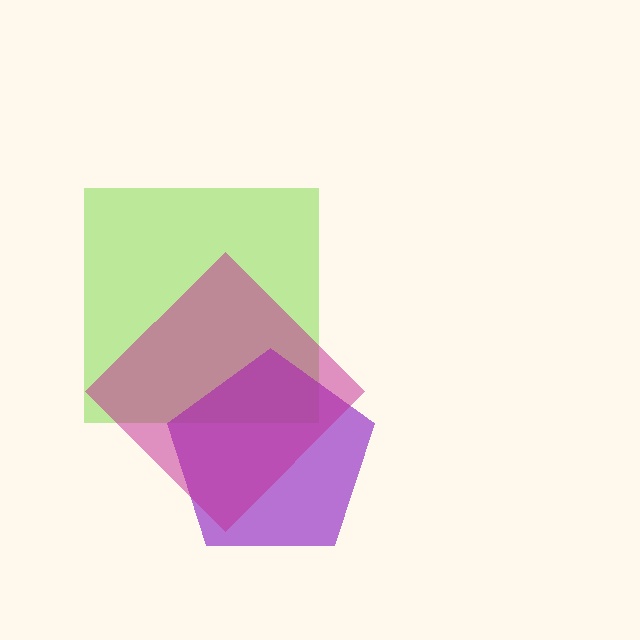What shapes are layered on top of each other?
The layered shapes are: a lime square, a purple pentagon, a magenta diamond.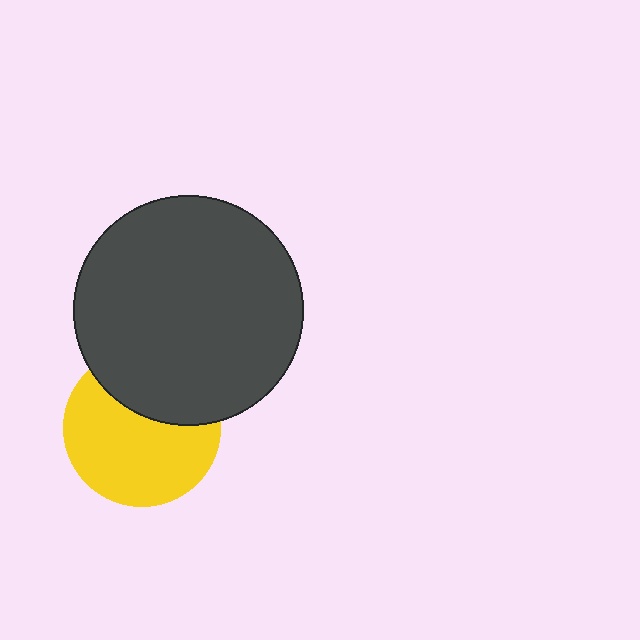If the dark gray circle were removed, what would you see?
You would see the complete yellow circle.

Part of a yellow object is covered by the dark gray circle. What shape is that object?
It is a circle.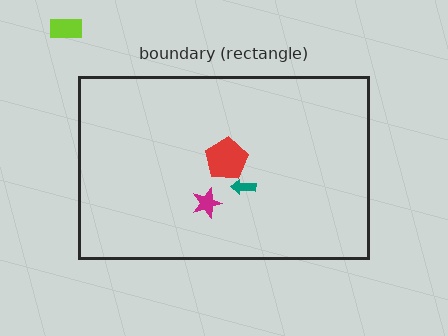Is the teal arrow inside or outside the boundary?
Inside.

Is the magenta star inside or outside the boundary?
Inside.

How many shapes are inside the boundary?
3 inside, 1 outside.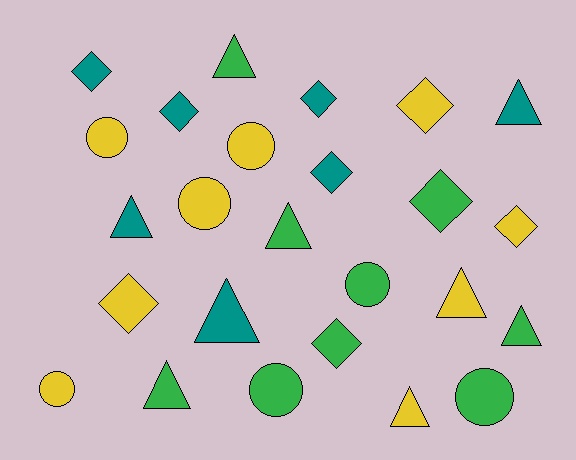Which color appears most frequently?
Green, with 9 objects.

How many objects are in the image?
There are 25 objects.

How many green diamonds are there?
There are 2 green diamonds.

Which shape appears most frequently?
Triangle, with 9 objects.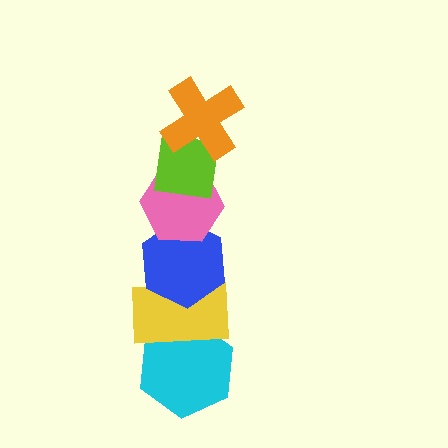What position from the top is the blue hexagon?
The blue hexagon is 4th from the top.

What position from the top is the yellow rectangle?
The yellow rectangle is 5th from the top.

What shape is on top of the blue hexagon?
The pink hexagon is on top of the blue hexagon.